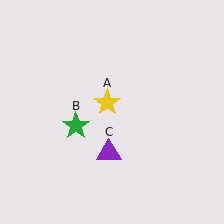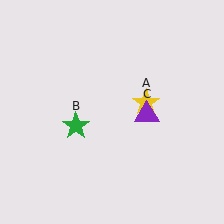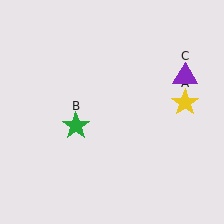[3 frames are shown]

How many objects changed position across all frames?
2 objects changed position: yellow star (object A), purple triangle (object C).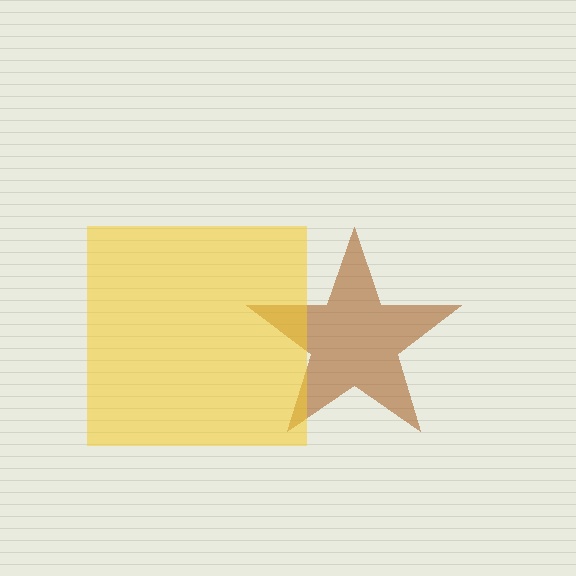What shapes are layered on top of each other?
The layered shapes are: a brown star, a yellow square.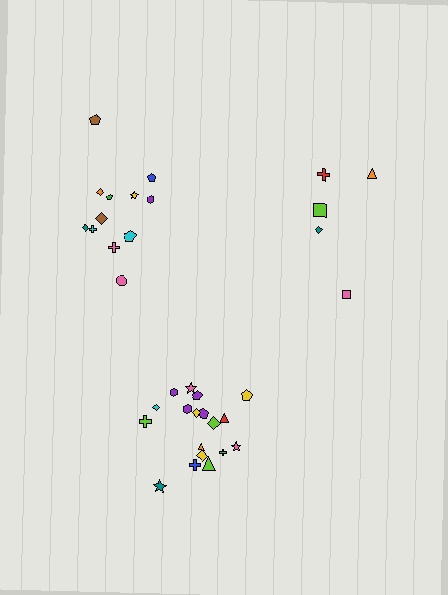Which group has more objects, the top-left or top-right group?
The top-left group.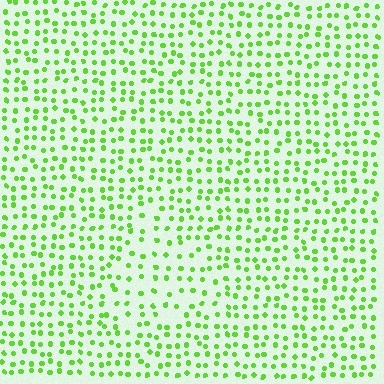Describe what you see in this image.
The image contains small lime elements arranged at two different densities. A triangle-shaped region is visible where the elements are less densely packed than the surrounding area.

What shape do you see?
I see a triangle.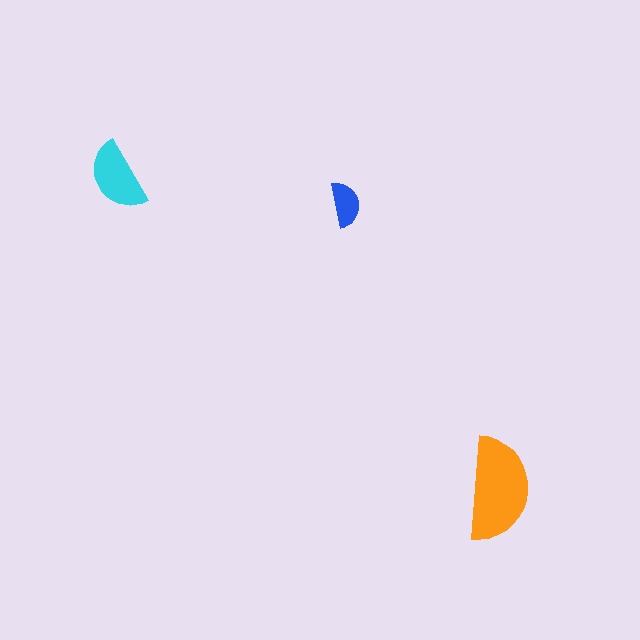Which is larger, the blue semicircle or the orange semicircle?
The orange one.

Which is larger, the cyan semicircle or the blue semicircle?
The cyan one.